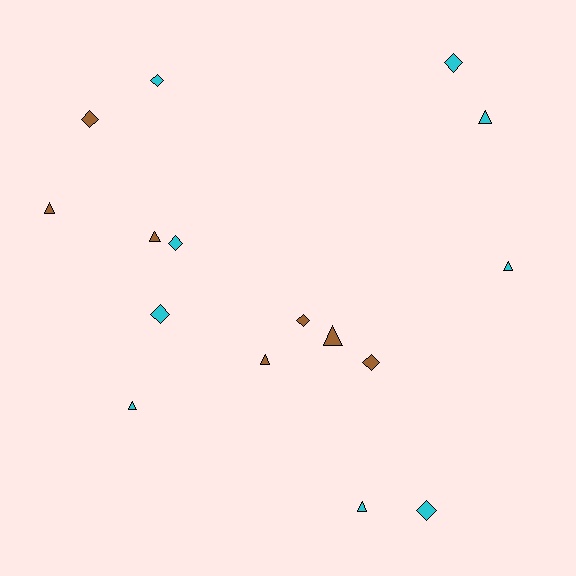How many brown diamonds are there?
There are 3 brown diamonds.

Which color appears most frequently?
Cyan, with 9 objects.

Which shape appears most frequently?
Triangle, with 8 objects.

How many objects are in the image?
There are 16 objects.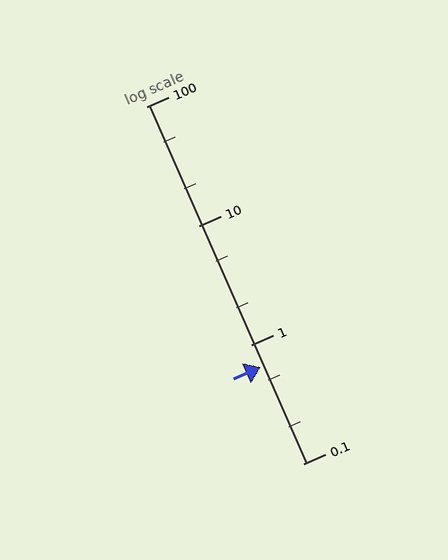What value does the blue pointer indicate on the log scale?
The pointer indicates approximately 0.65.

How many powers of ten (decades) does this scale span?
The scale spans 3 decades, from 0.1 to 100.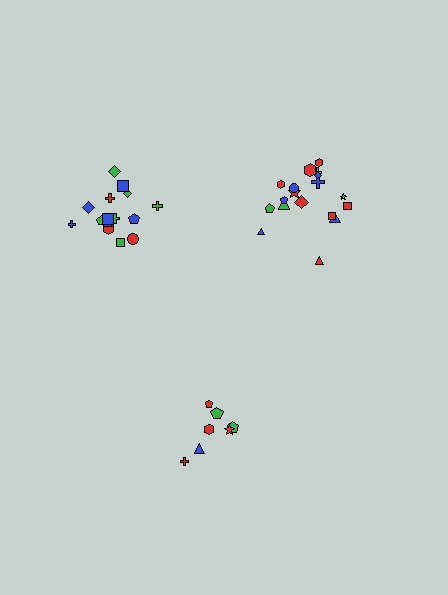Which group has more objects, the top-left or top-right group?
The top-right group.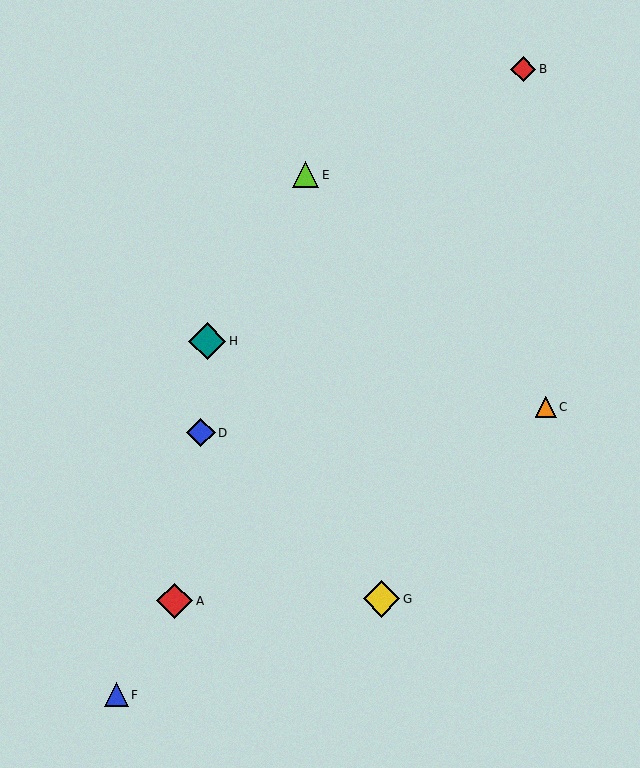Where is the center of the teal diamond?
The center of the teal diamond is at (207, 341).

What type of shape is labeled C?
Shape C is an orange triangle.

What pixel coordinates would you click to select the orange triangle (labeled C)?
Click at (546, 407) to select the orange triangle C.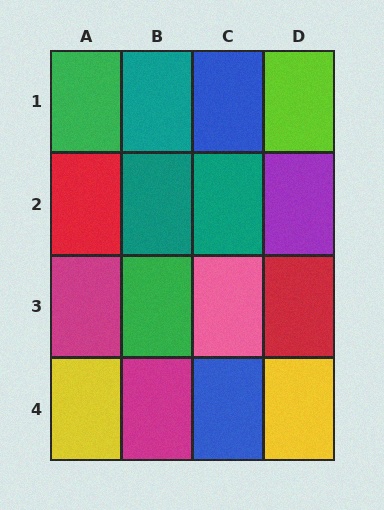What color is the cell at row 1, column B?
Teal.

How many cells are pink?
1 cell is pink.